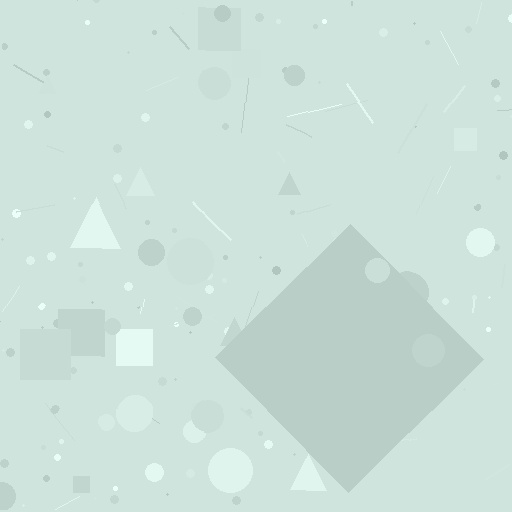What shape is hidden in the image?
A diamond is hidden in the image.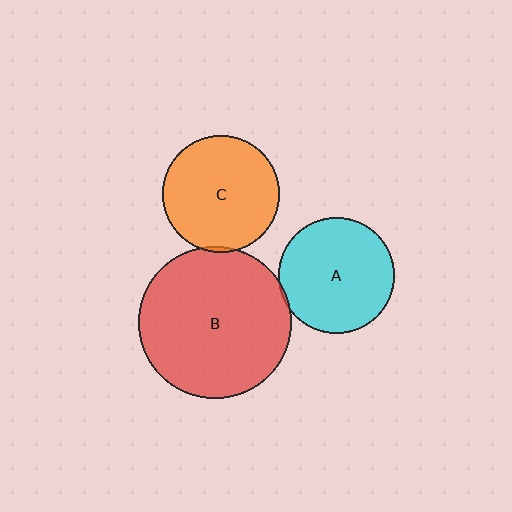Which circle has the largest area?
Circle B (red).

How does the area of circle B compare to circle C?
Approximately 1.7 times.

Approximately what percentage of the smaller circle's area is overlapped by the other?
Approximately 5%.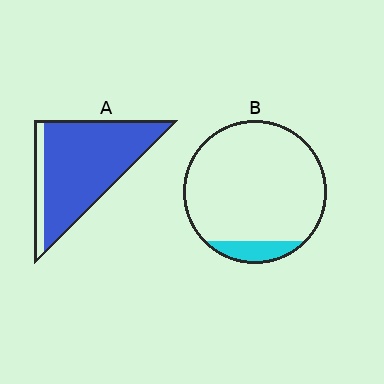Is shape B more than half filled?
No.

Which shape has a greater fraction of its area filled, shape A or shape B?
Shape A.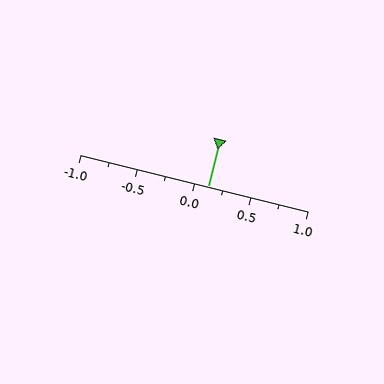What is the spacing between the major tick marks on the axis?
The major ticks are spaced 0.5 apart.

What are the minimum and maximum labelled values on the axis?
The axis runs from -1.0 to 1.0.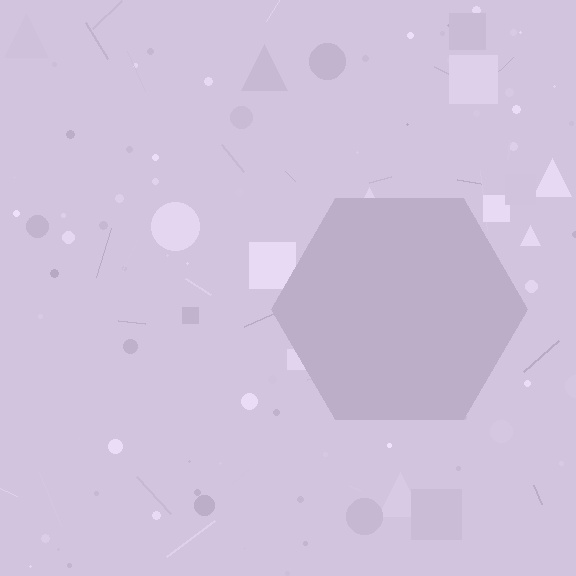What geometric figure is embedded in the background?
A hexagon is embedded in the background.